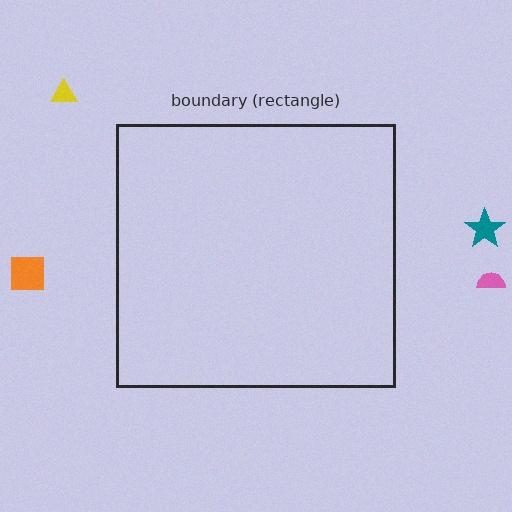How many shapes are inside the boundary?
0 inside, 4 outside.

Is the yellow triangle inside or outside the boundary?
Outside.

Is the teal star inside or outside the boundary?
Outside.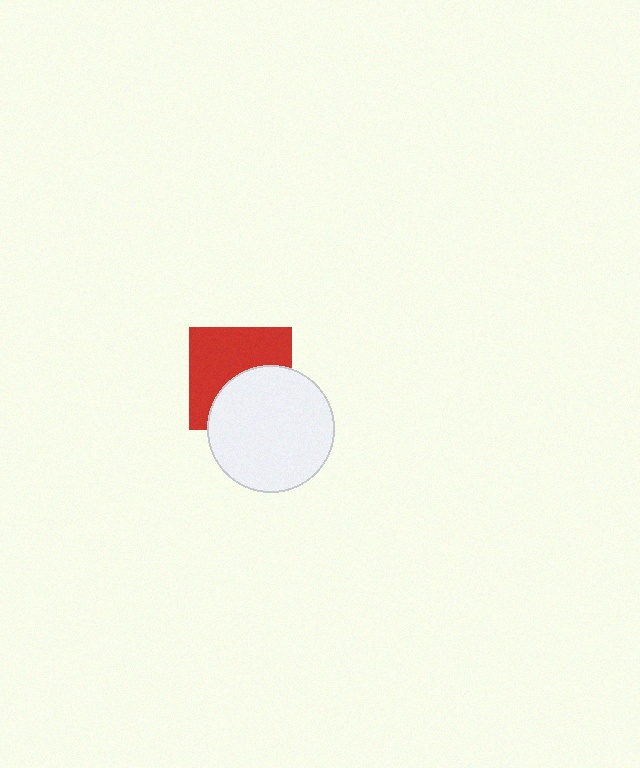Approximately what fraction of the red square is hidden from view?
Roughly 44% of the red square is hidden behind the white circle.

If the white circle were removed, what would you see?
You would see the complete red square.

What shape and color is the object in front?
The object in front is a white circle.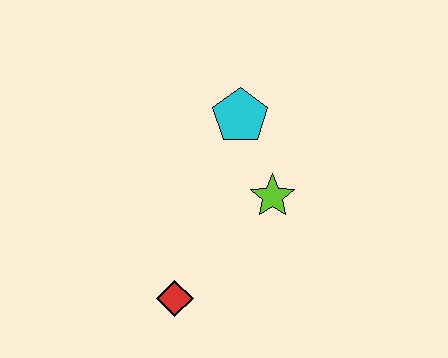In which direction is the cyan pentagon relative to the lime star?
The cyan pentagon is above the lime star.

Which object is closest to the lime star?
The cyan pentagon is closest to the lime star.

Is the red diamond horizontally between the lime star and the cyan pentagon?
No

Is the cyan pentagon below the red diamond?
No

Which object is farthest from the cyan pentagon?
The red diamond is farthest from the cyan pentagon.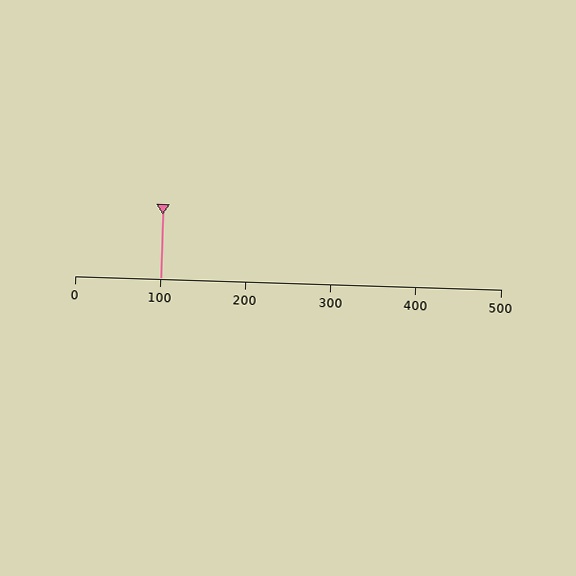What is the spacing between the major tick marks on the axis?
The major ticks are spaced 100 apart.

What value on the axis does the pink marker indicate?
The marker indicates approximately 100.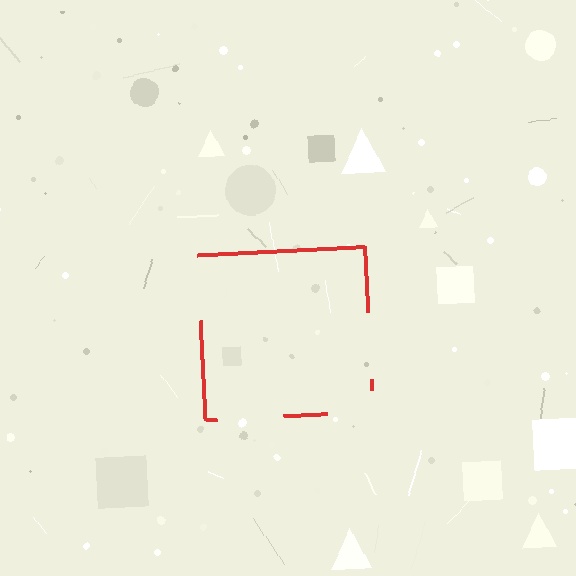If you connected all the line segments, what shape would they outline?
They would outline a square.